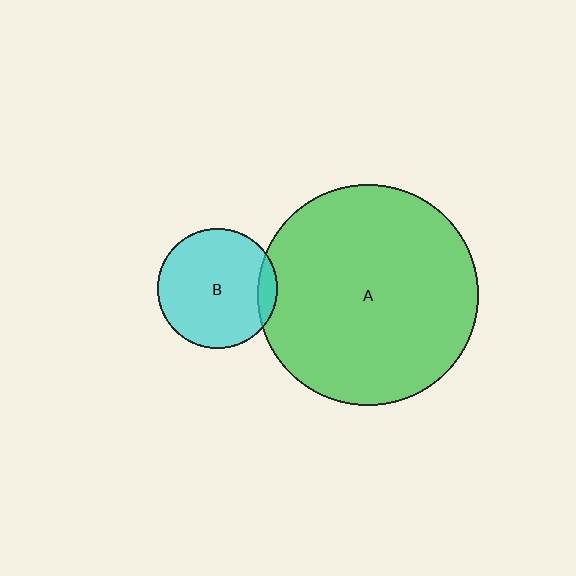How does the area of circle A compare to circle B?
Approximately 3.4 times.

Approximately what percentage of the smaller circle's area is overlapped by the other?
Approximately 10%.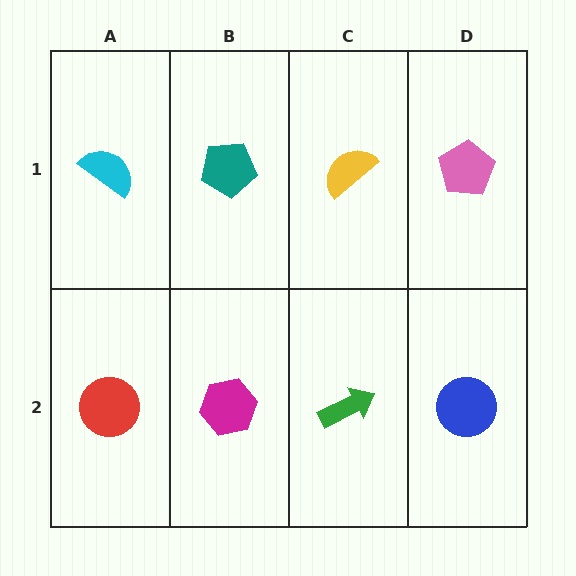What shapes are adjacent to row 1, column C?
A green arrow (row 2, column C), a teal pentagon (row 1, column B), a pink pentagon (row 1, column D).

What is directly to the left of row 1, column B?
A cyan semicircle.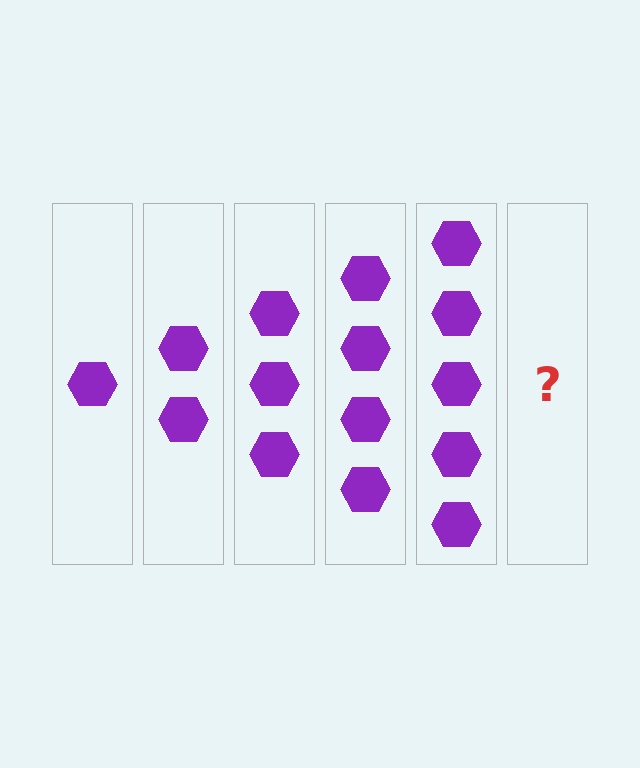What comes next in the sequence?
The next element should be 6 hexagons.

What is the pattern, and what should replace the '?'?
The pattern is that each step adds one more hexagon. The '?' should be 6 hexagons.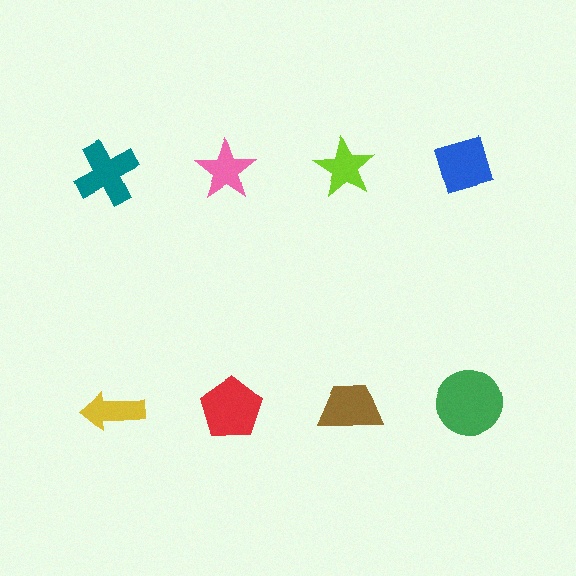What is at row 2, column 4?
A green circle.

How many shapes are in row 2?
4 shapes.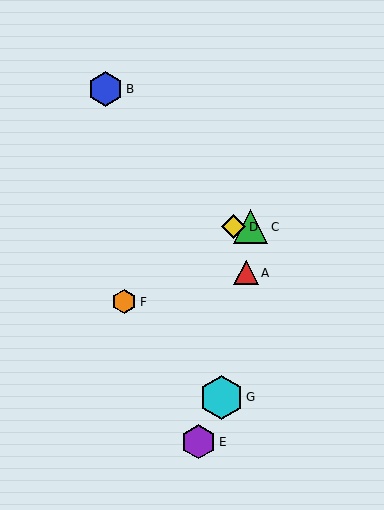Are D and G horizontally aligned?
No, D is at y≈227 and G is at y≈397.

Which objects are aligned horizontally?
Objects C, D are aligned horizontally.